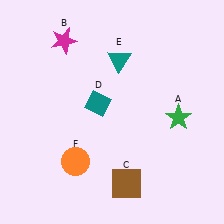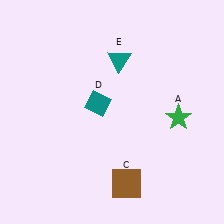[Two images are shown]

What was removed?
The magenta star (B), the orange circle (F) were removed in Image 2.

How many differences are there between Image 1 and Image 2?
There are 2 differences between the two images.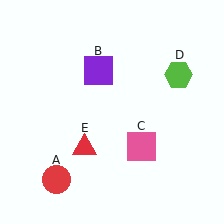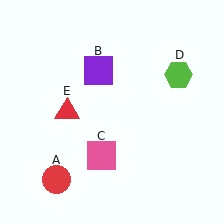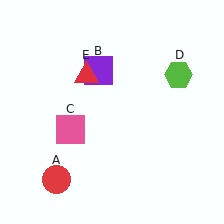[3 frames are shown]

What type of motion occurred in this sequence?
The pink square (object C), red triangle (object E) rotated clockwise around the center of the scene.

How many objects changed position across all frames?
2 objects changed position: pink square (object C), red triangle (object E).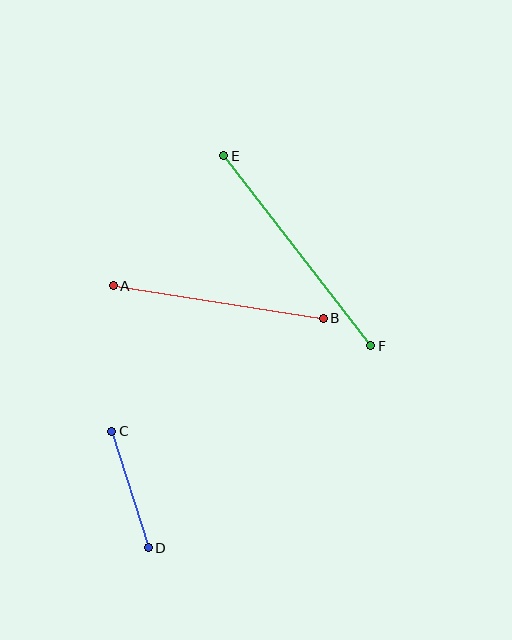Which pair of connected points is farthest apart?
Points E and F are farthest apart.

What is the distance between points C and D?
The distance is approximately 122 pixels.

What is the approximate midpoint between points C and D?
The midpoint is at approximately (130, 490) pixels.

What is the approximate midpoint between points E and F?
The midpoint is at approximately (297, 251) pixels.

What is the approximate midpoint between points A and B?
The midpoint is at approximately (218, 302) pixels.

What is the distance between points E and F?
The distance is approximately 240 pixels.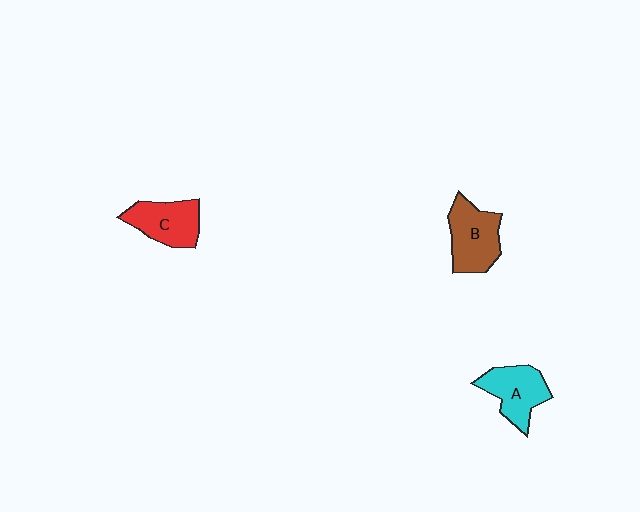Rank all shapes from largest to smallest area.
From largest to smallest: B (brown), A (cyan), C (red).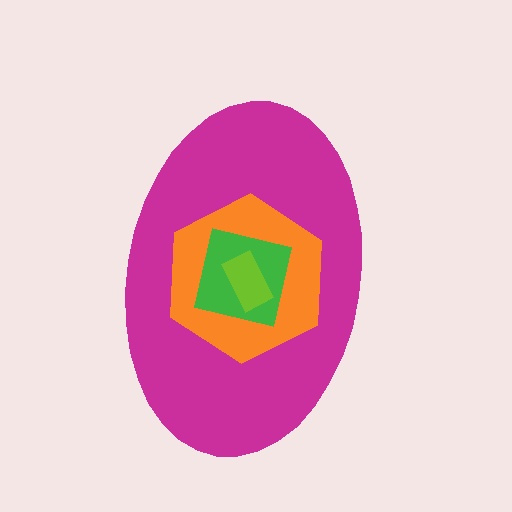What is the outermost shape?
The magenta ellipse.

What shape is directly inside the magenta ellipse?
The orange hexagon.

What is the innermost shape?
The lime rectangle.